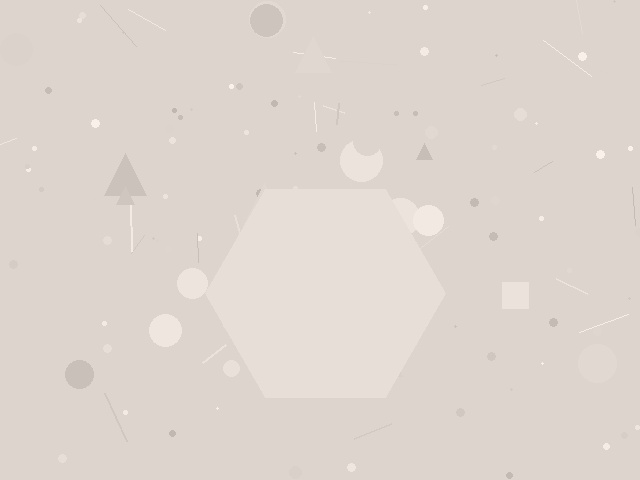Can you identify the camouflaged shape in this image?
The camouflaged shape is a hexagon.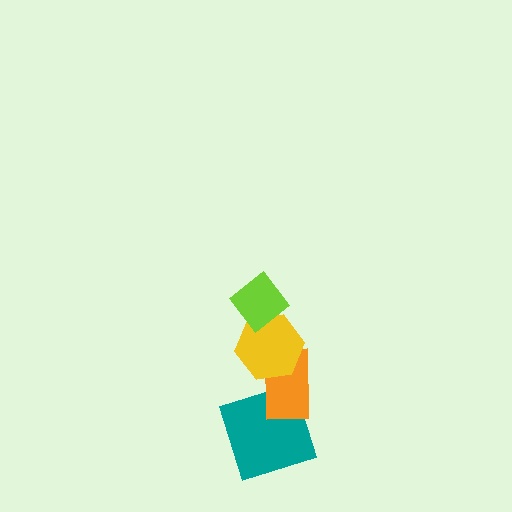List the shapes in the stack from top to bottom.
From top to bottom: the lime diamond, the yellow hexagon, the orange rectangle, the teal square.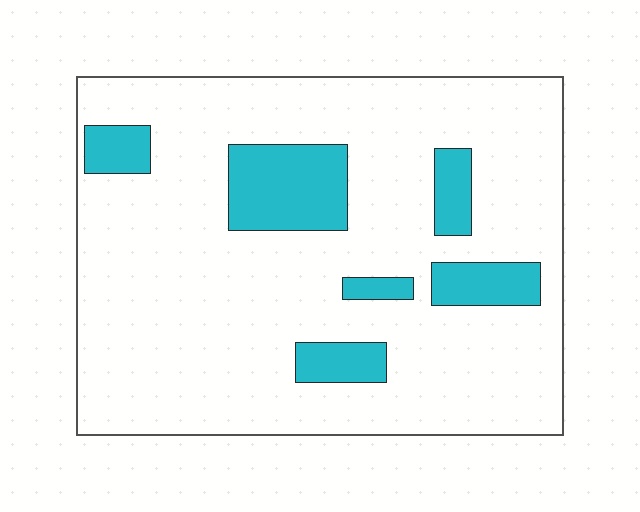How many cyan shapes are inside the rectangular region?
6.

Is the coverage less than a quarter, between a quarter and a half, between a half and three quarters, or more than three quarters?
Less than a quarter.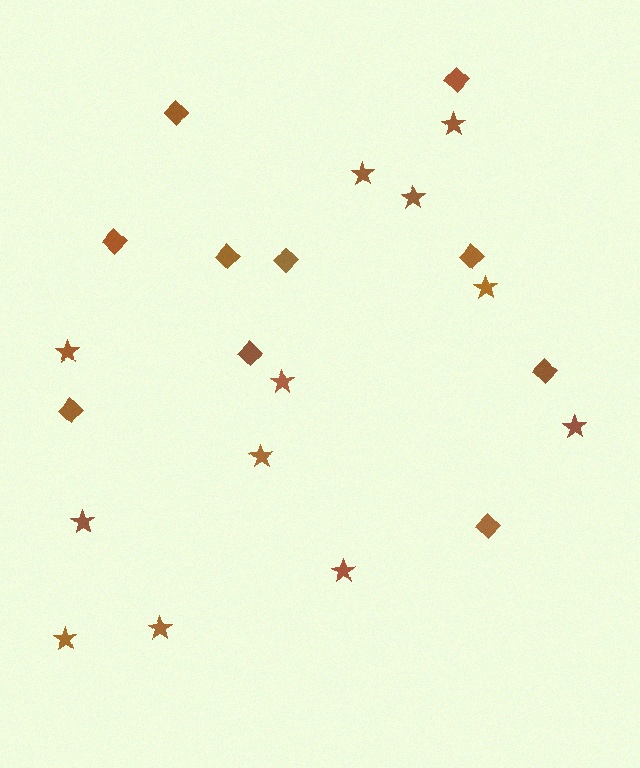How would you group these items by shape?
There are 2 groups: one group of diamonds (10) and one group of stars (12).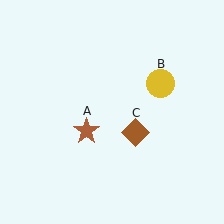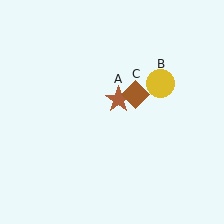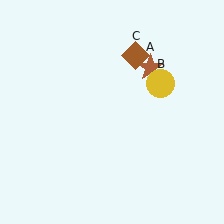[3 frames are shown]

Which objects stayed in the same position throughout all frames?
Yellow circle (object B) remained stationary.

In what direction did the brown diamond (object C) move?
The brown diamond (object C) moved up.